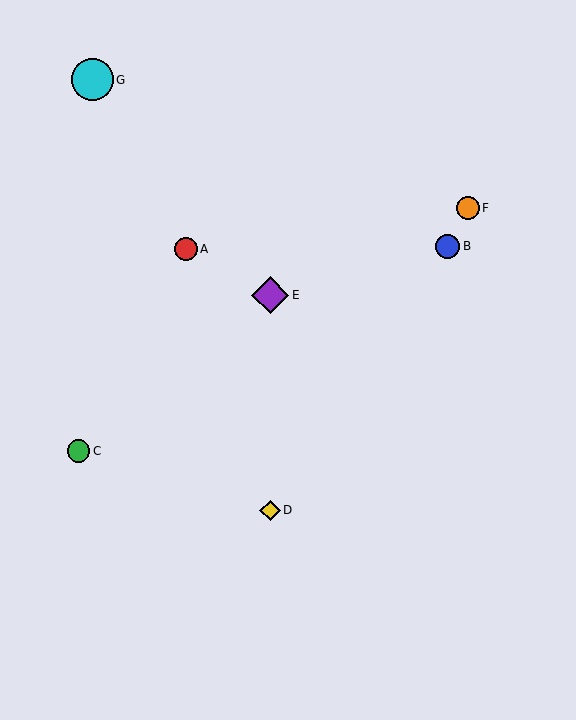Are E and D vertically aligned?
Yes, both are at x≈270.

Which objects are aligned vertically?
Objects D, E are aligned vertically.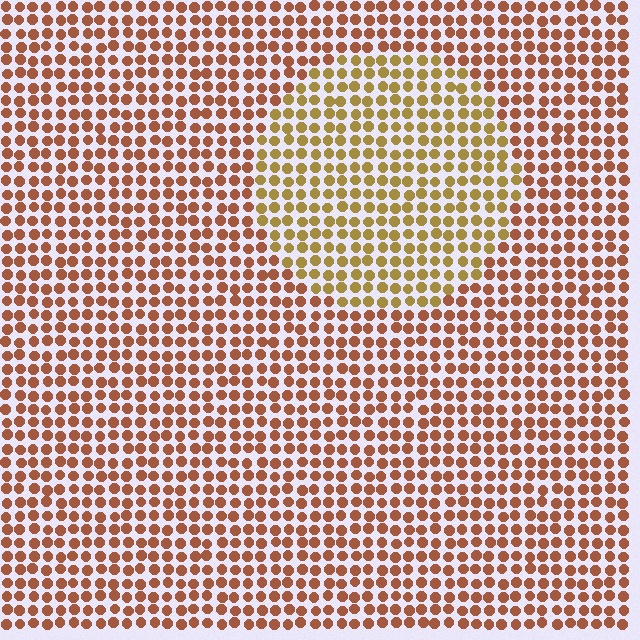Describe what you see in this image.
The image is filled with small brown elements in a uniform arrangement. A circle-shaped region is visible where the elements are tinted to a slightly different hue, forming a subtle color boundary.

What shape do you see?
I see a circle.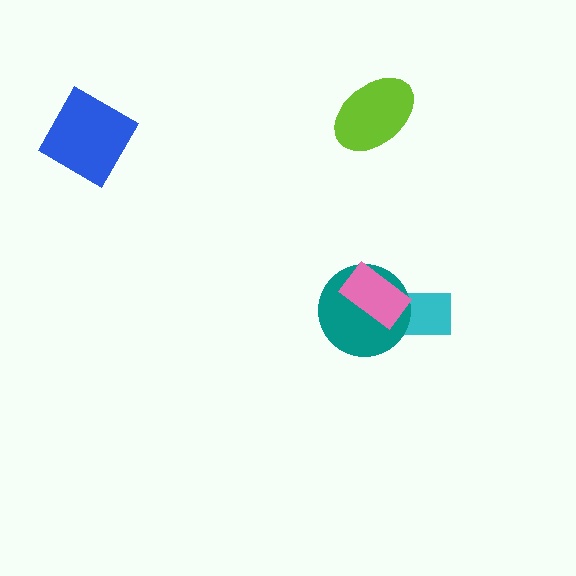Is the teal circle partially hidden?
Yes, it is partially covered by another shape.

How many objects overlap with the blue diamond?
0 objects overlap with the blue diamond.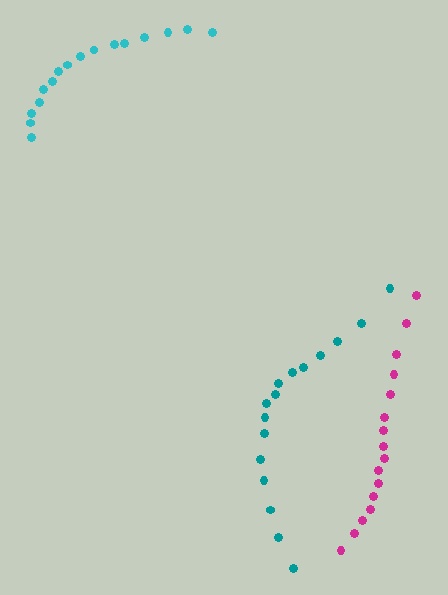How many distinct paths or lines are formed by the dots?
There are 3 distinct paths.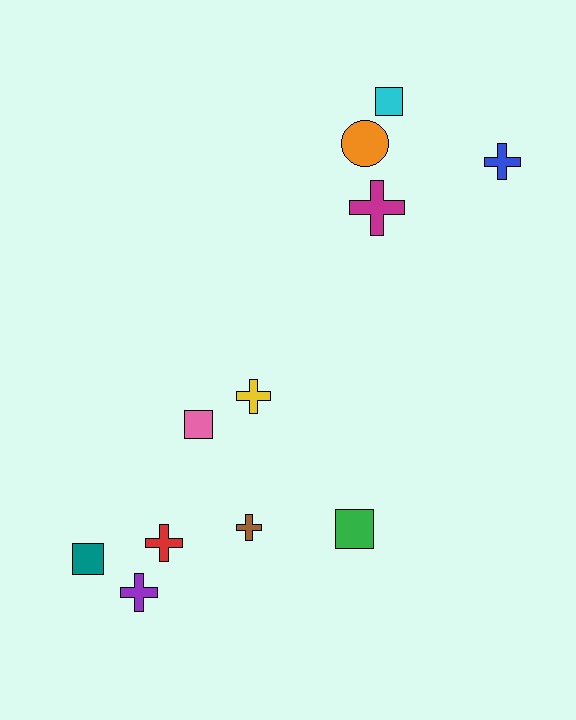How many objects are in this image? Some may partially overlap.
There are 11 objects.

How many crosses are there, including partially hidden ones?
There are 6 crosses.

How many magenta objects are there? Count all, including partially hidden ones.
There is 1 magenta object.